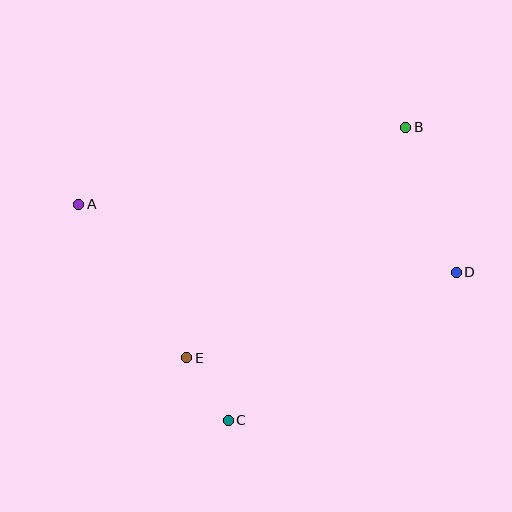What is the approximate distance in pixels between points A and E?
The distance between A and E is approximately 188 pixels.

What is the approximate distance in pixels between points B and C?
The distance between B and C is approximately 343 pixels.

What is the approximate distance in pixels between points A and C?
The distance between A and C is approximately 263 pixels.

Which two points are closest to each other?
Points C and E are closest to each other.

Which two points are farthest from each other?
Points A and D are farthest from each other.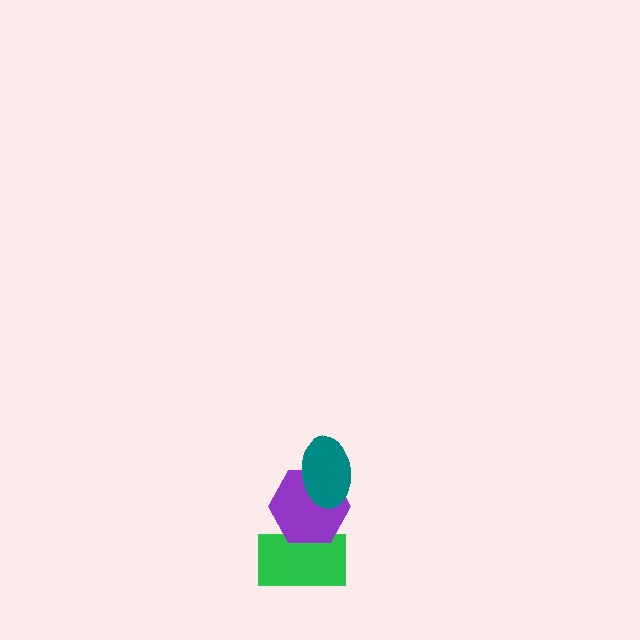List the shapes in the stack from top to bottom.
From top to bottom: the teal ellipse, the purple hexagon, the green rectangle.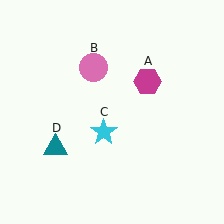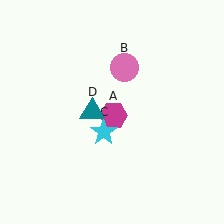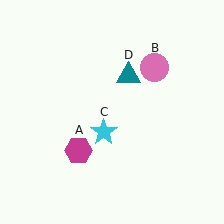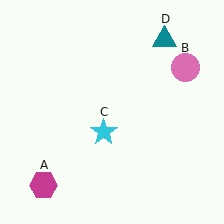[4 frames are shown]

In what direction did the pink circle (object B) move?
The pink circle (object B) moved right.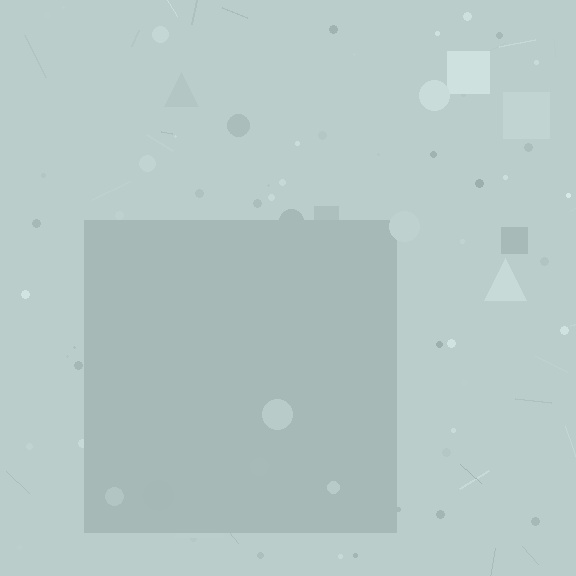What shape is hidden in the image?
A square is hidden in the image.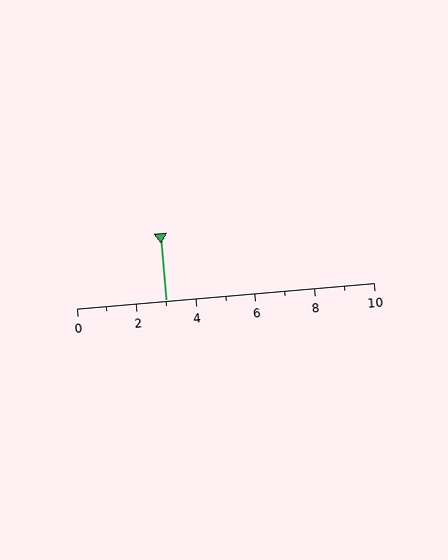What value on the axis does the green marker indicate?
The marker indicates approximately 3.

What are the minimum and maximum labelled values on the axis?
The axis runs from 0 to 10.